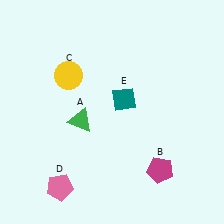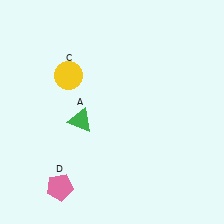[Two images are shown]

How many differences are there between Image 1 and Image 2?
There are 2 differences between the two images.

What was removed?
The magenta pentagon (B), the teal diamond (E) were removed in Image 2.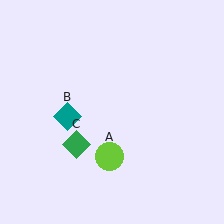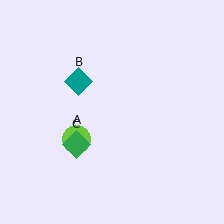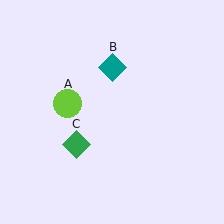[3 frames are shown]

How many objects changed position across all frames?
2 objects changed position: lime circle (object A), teal diamond (object B).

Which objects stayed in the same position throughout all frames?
Green diamond (object C) remained stationary.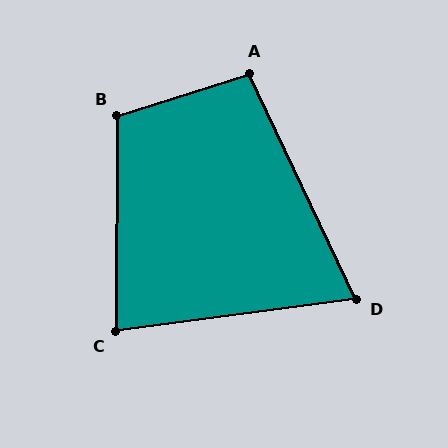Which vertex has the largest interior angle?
B, at approximately 108 degrees.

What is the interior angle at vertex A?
Approximately 98 degrees (obtuse).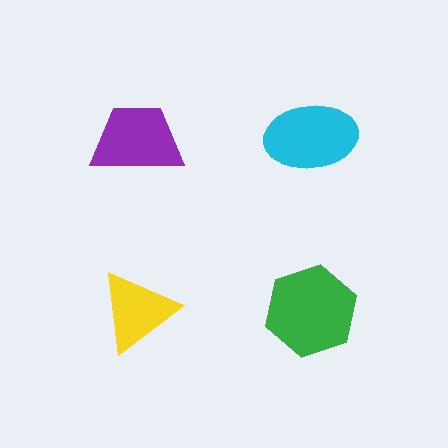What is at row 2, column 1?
A yellow triangle.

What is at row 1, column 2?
A cyan ellipse.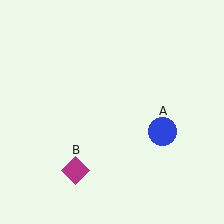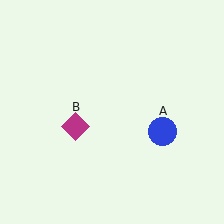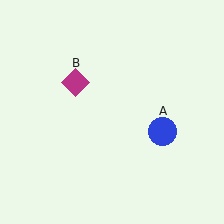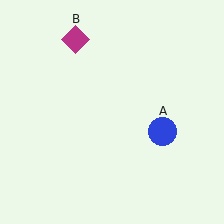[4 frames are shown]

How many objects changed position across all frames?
1 object changed position: magenta diamond (object B).